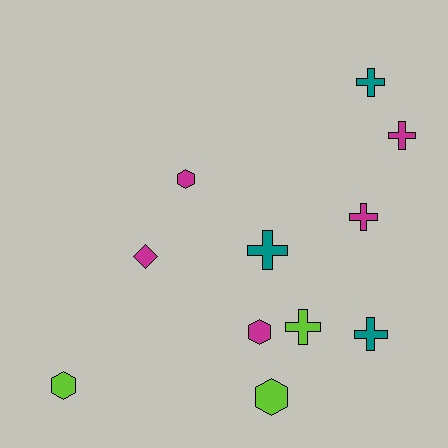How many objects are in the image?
There are 11 objects.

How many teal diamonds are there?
There are no teal diamonds.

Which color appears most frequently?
Magenta, with 5 objects.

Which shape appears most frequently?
Cross, with 6 objects.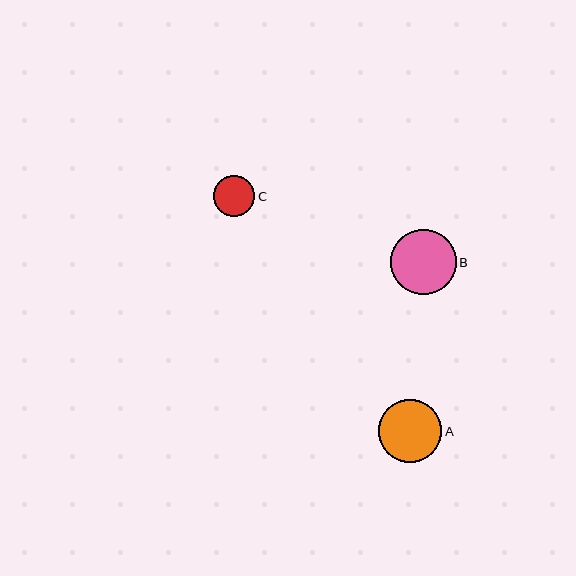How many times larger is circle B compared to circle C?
Circle B is approximately 1.6 times the size of circle C.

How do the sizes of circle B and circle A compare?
Circle B and circle A are approximately the same size.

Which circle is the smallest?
Circle C is the smallest with a size of approximately 41 pixels.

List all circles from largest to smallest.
From largest to smallest: B, A, C.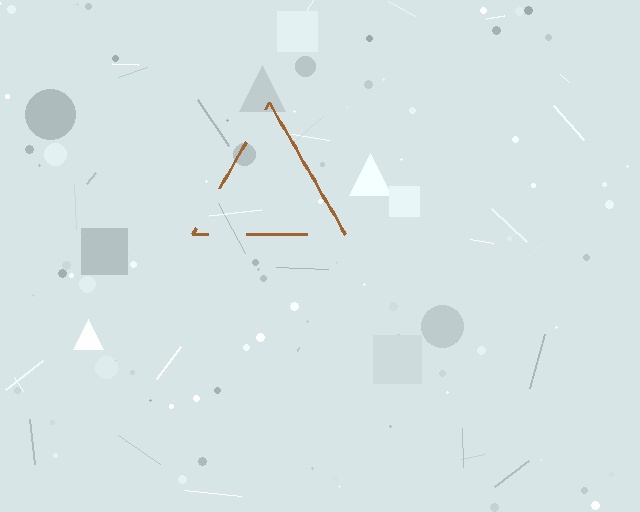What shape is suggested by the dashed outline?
The dashed outline suggests a triangle.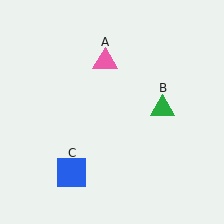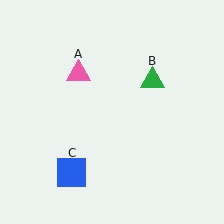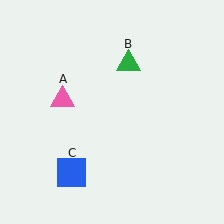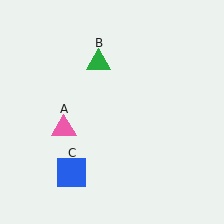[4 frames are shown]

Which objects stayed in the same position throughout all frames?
Blue square (object C) remained stationary.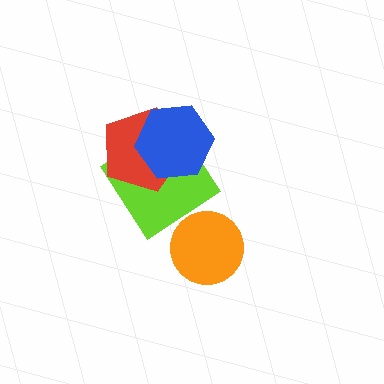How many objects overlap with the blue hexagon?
2 objects overlap with the blue hexagon.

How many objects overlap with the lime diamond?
2 objects overlap with the lime diamond.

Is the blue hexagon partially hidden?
No, no other shape covers it.